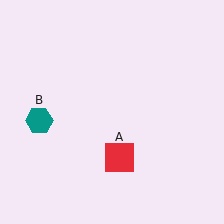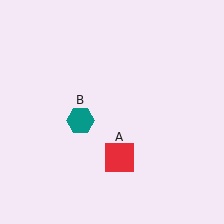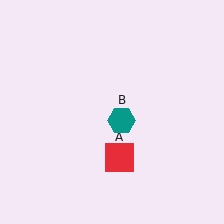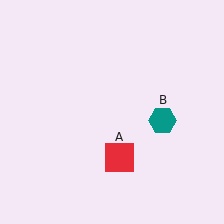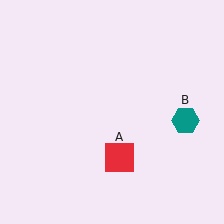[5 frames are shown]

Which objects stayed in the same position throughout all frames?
Red square (object A) remained stationary.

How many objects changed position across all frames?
1 object changed position: teal hexagon (object B).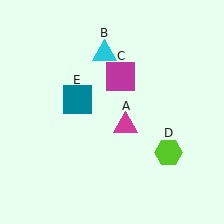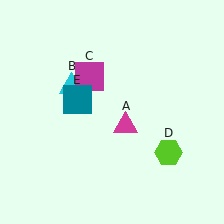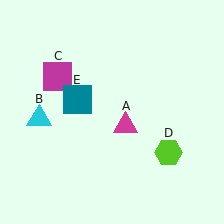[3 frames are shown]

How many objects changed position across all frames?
2 objects changed position: cyan triangle (object B), magenta square (object C).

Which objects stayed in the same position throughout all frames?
Magenta triangle (object A) and lime hexagon (object D) and teal square (object E) remained stationary.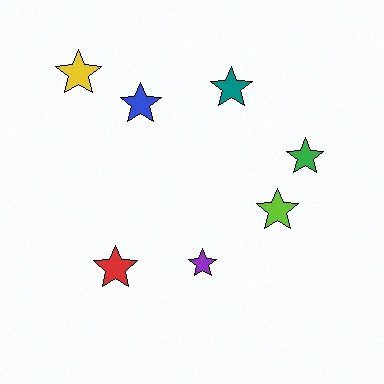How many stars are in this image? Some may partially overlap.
There are 7 stars.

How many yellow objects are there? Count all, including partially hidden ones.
There is 1 yellow object.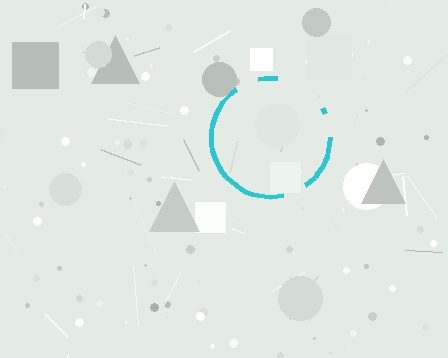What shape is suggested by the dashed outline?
The dashed outline suggests a circle.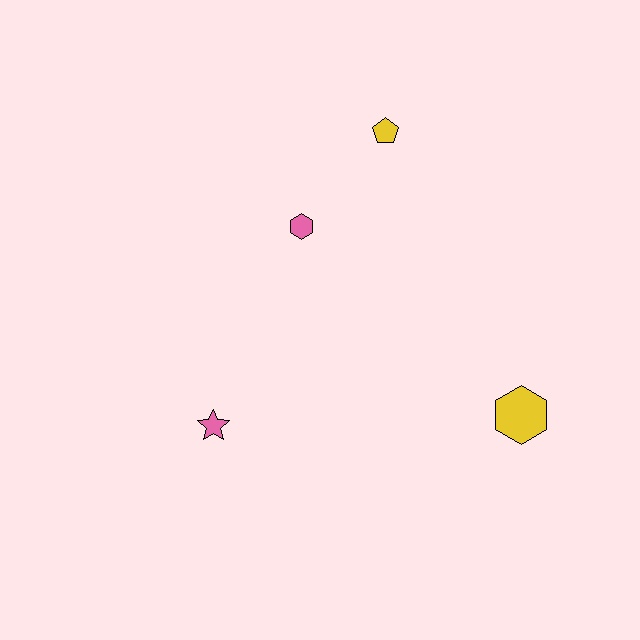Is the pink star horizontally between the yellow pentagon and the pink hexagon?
No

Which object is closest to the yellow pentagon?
The pink hexagon is closest to the yellow pentagon.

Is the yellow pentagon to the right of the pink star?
Yes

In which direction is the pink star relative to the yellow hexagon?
The pink star is to the left of the yellow hexagon.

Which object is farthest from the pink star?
The yellow pentagon is farthest from the pink star.